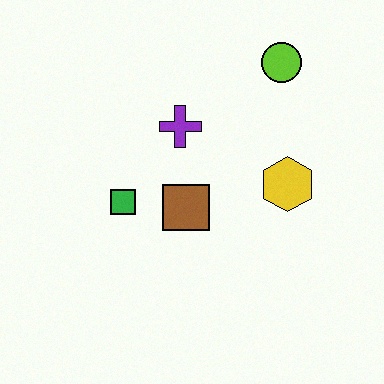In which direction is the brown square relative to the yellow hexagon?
The brown square is to the left of the yellow hexagon.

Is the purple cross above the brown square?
Yes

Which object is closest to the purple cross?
The brown square is closest to the purple cross.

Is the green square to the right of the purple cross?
No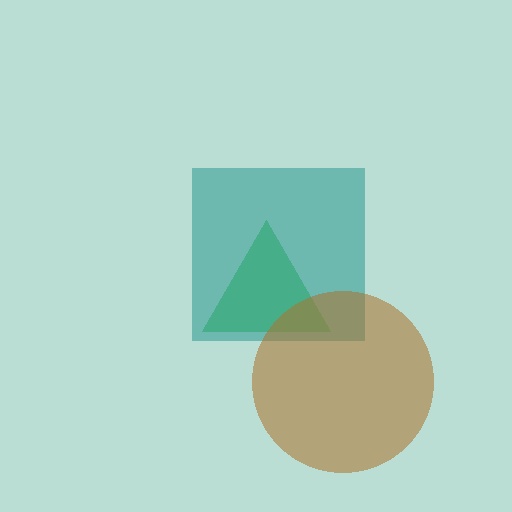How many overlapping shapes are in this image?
There are 3 overlapping shapes in the image.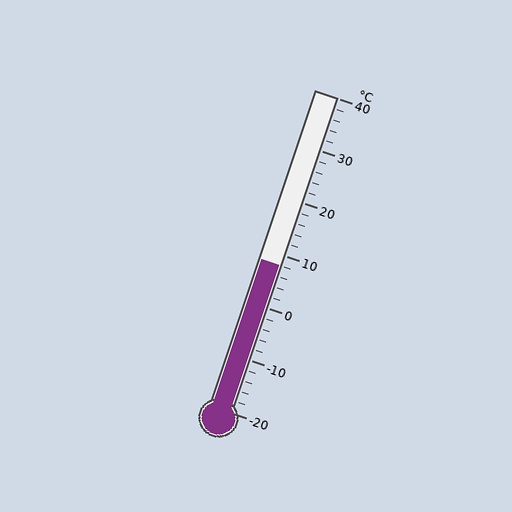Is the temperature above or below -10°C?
The temperature is above -10°C.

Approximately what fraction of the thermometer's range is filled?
The thermometer is filled to approximately 45% of its range.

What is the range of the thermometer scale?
The thermometer scale ranges from -20°C to 40°C.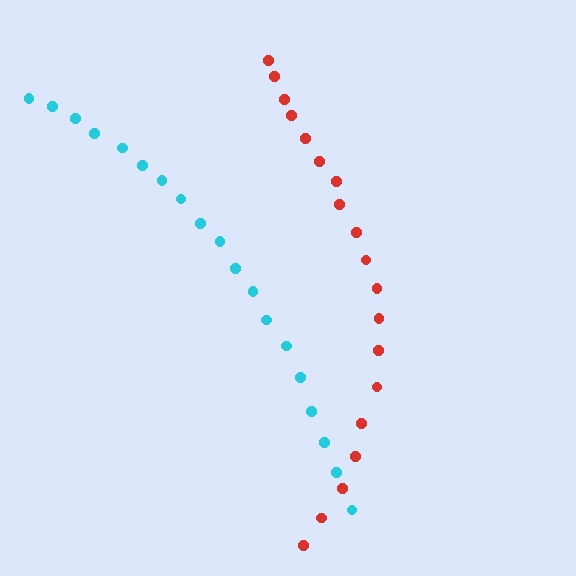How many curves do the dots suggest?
There are 2 distinct paths.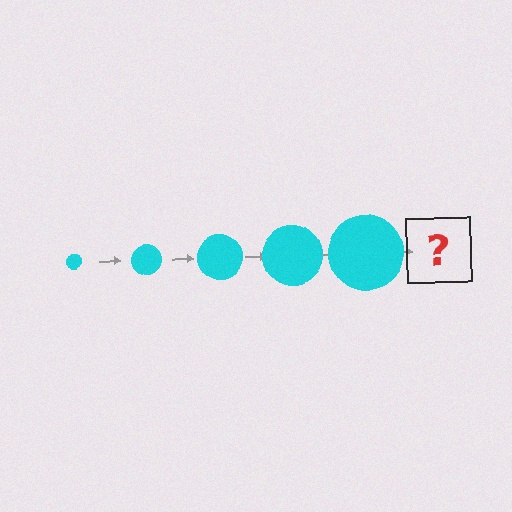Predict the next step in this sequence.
The next step is a cyan circle, larger than the previous one.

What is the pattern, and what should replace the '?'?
The pattern is that the circle gets progressively larger each step. The '?' should be a cyan circle, larger than the previous one.